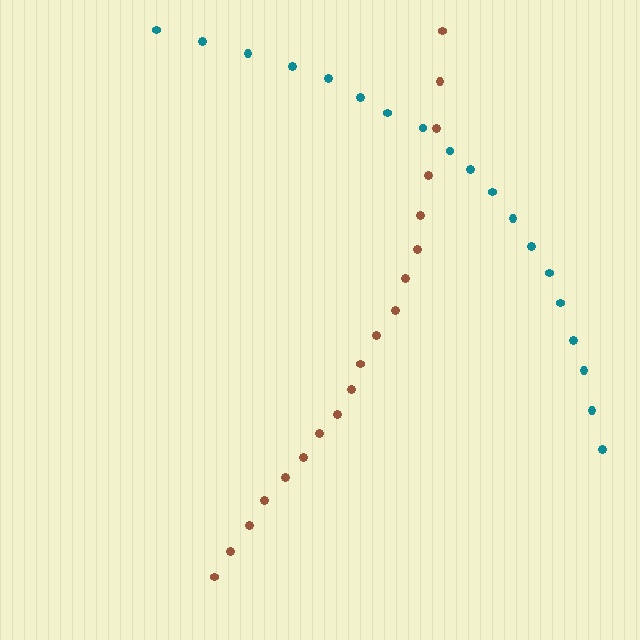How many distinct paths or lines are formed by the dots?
There are 2 distinct paths.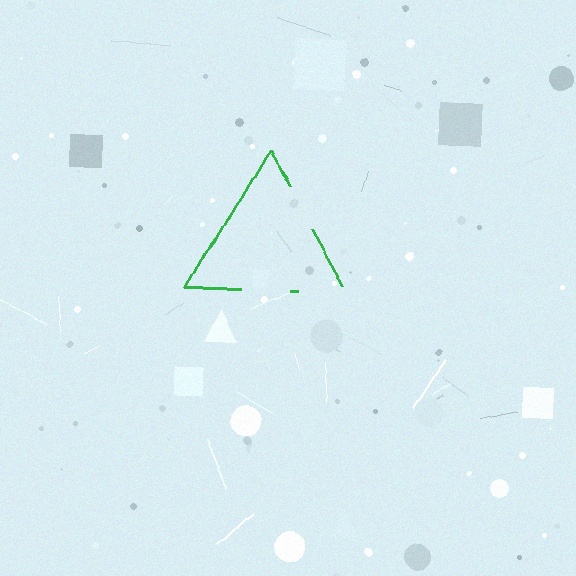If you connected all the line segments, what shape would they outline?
They would outline a triangle.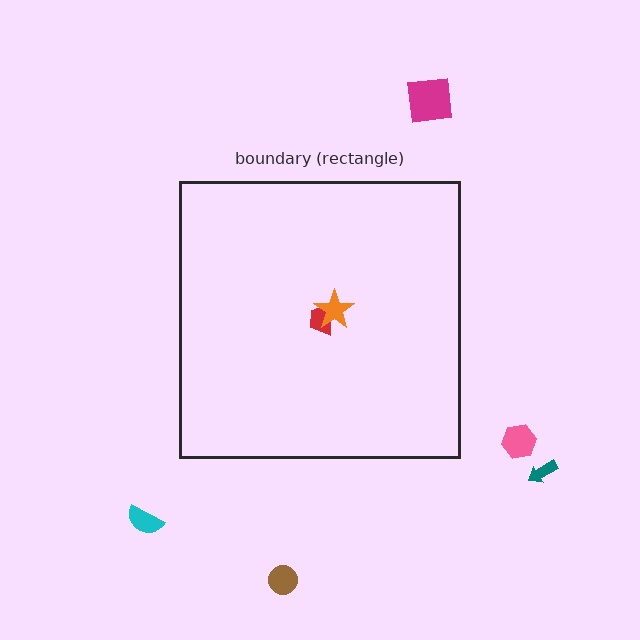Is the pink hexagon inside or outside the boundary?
Outside.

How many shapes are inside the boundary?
2 inside, 5 outside.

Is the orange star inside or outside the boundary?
Inside.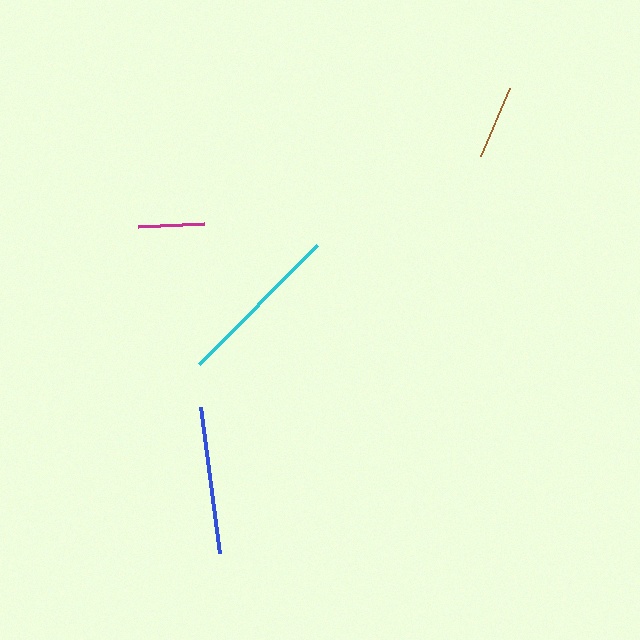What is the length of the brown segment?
The brown segment is approximately 74 pixels long.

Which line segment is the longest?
The cyan line is the longest at approximately 168 pixels.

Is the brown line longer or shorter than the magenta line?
The brown line is longer than the magenta line.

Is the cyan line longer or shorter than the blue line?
The cyan line is longer than the blue line.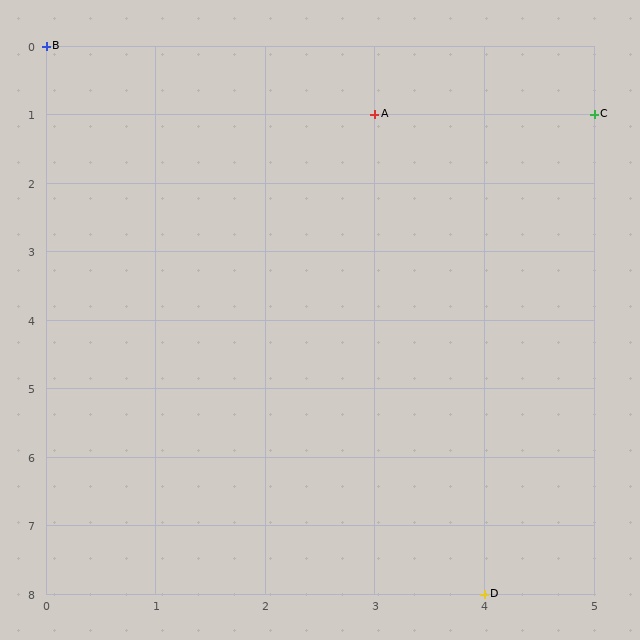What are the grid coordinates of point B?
Point B is at grid coordinates (0, 0).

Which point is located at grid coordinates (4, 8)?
Point D is at (4, 8).